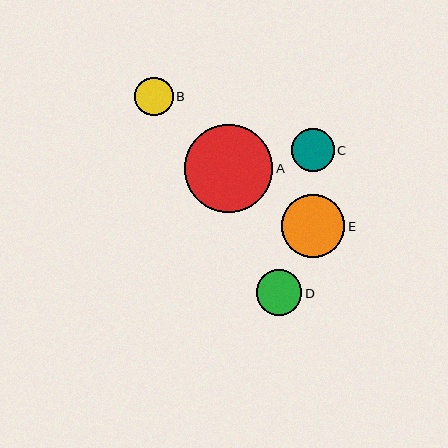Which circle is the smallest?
Circle B is the smallest with a size of approximately 39 pixels.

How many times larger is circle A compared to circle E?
Circle A is approximately 1.4 times the size of circle E.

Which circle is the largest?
Circle A is the largest with a size of approximately 88 pixels.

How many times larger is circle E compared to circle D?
Circle E is approximately 1.4 times the size of circle D.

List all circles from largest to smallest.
From largest to smallest: A, E, D, C, B.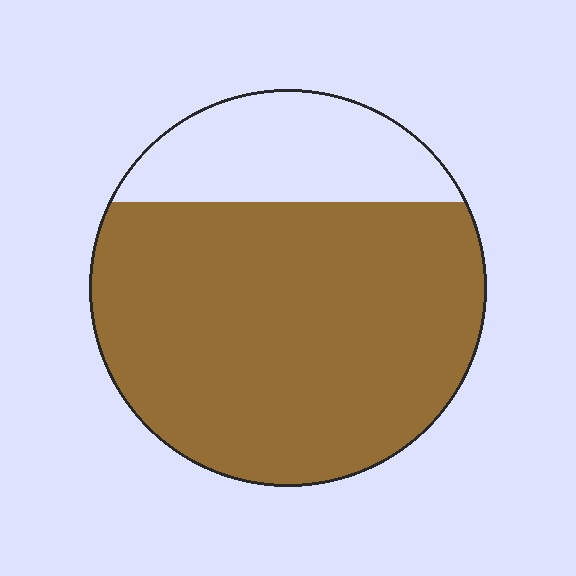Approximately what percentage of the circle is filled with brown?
Approximately 75%.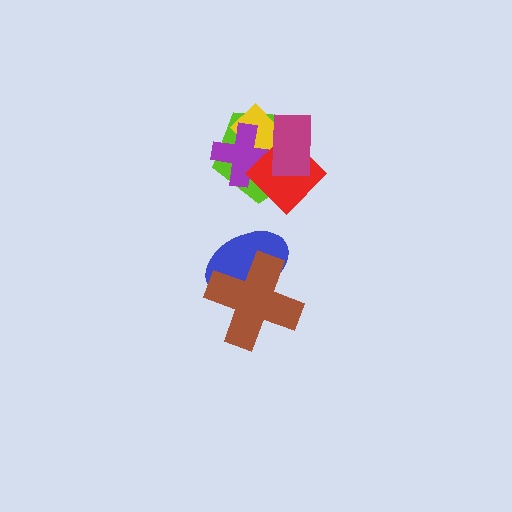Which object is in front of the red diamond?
The magenta rectangle is in front of the red diamond.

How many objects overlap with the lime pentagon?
4 objects overlap with the lime pentagon.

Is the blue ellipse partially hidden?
Yes, it is partially covered by another shape.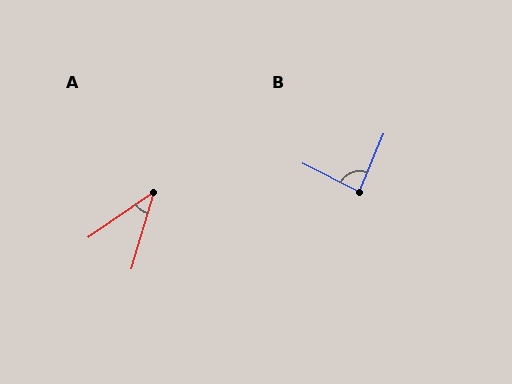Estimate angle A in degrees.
Approximately 39 degrees.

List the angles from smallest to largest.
A (39°), B (85°).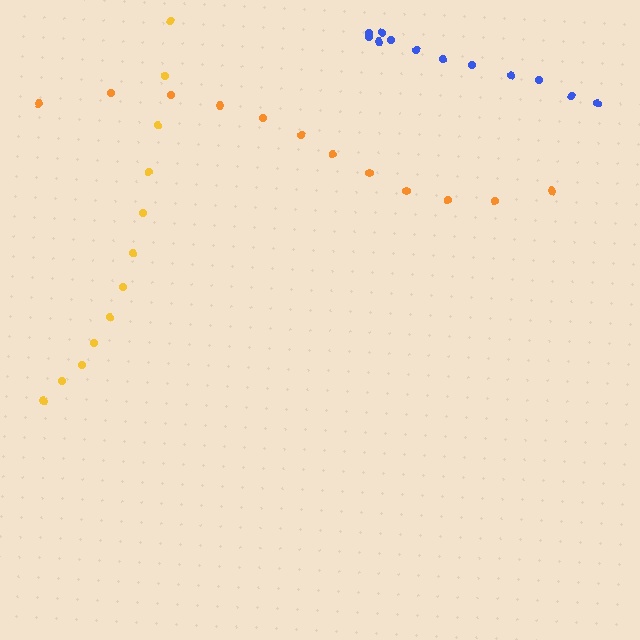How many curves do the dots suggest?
There are 3 distinct paths.